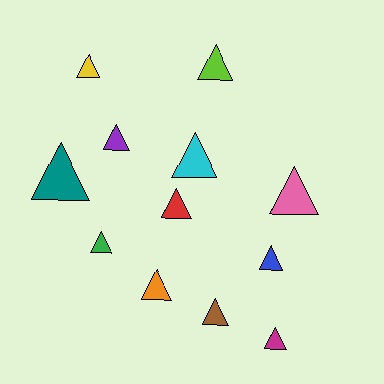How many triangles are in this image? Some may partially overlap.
There are 12 triangles.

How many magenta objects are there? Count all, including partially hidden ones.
There is 1 magenta object.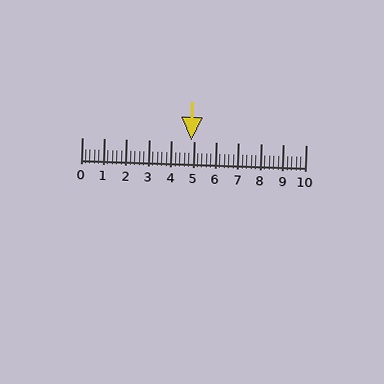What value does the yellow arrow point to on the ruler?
The yellow arrow points to approximately 4.9.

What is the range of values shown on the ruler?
The ruler shows values from 0 to 10.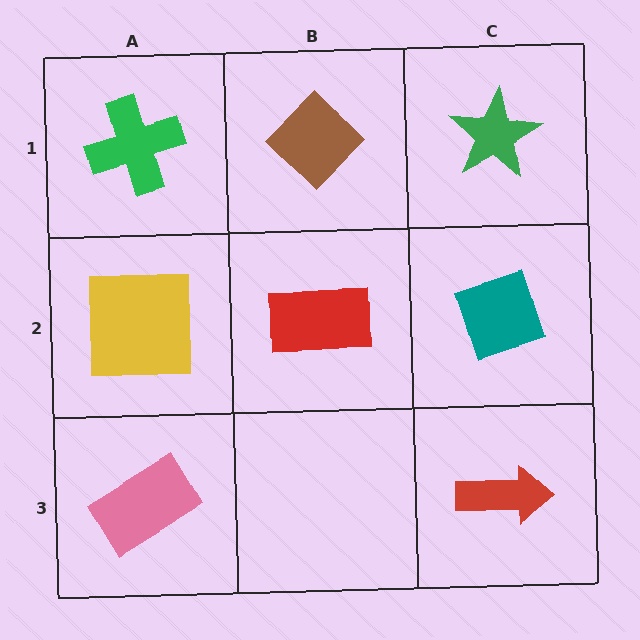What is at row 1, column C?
A green star.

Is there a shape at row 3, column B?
No, that cell is empty.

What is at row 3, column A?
A pink rectangle.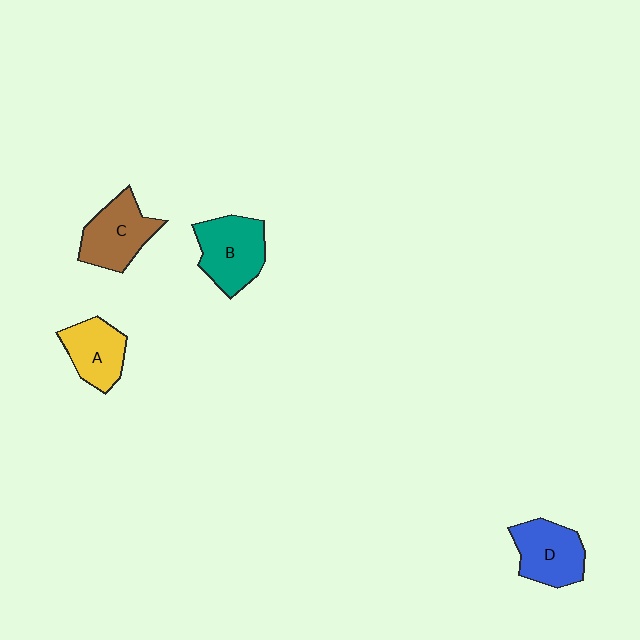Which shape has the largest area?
Shape B (teal).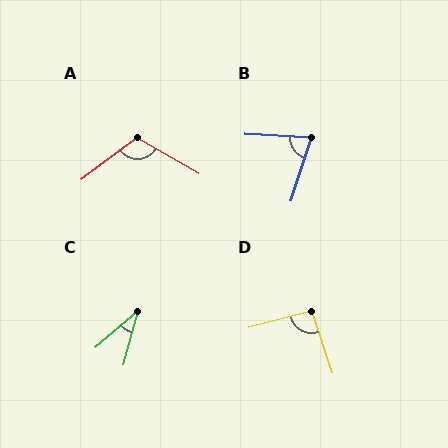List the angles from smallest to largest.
C (35°), B (75°), D (94°), A (114°).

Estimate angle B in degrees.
Approximately 75 degrees.